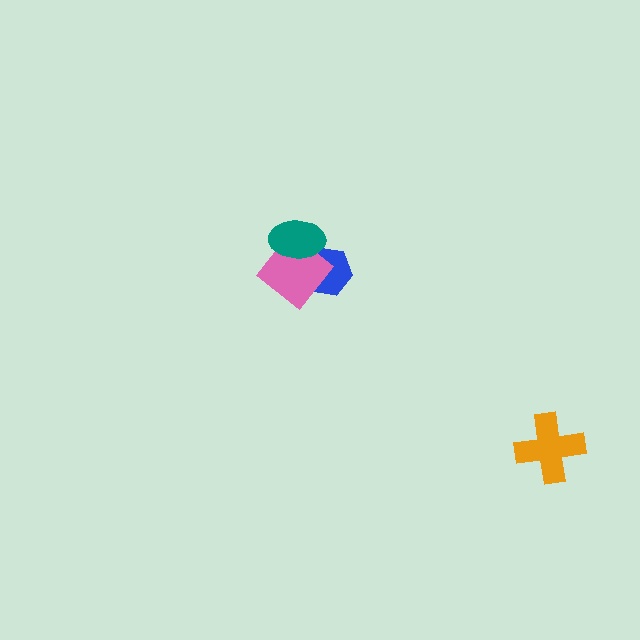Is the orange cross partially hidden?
No, no other shape covers it.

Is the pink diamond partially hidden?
Yes, it is partially covered by another shape.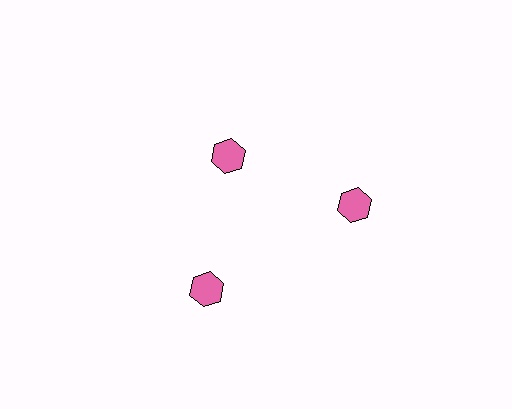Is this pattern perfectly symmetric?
No. The 3 pink hexagons are arranged in a ring, but one element near the 11 o'clock position is pulled inward toward the center, breaking the 3-fold rotational symmetry.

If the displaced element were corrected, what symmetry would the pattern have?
It would have 3-fold rotational symmetry — the pattern would map onto itself every 120 degrees.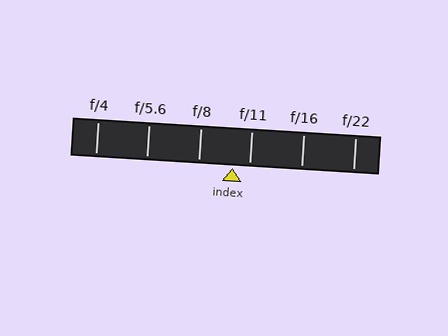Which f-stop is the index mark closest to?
The index mark is closest to f/11.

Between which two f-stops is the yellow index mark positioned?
The index mark is between f/8 and f/11.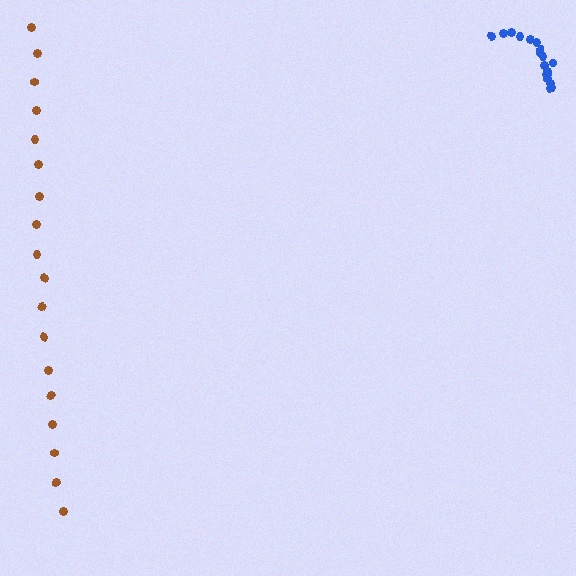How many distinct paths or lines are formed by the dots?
There are 2 distinct paths.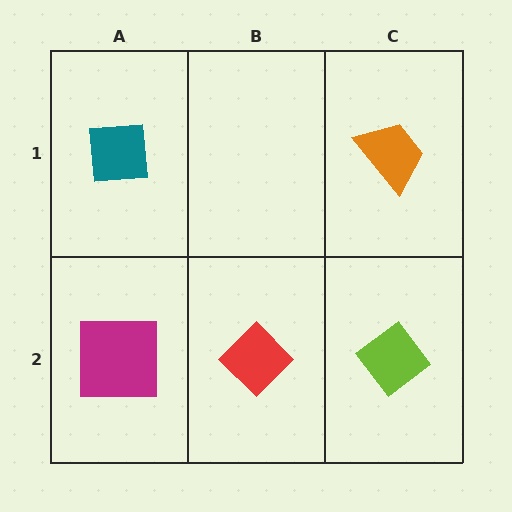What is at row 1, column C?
An orange trapezoid.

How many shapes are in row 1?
2 shapes.